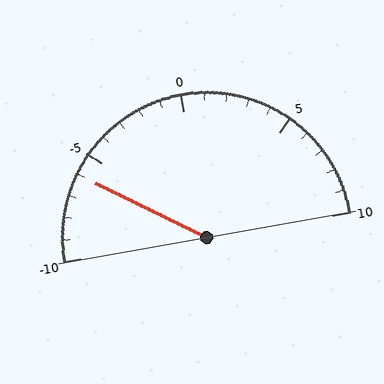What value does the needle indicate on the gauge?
The needle indicates approximately -6.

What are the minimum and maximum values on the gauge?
The gauge ranges from -10 to 10.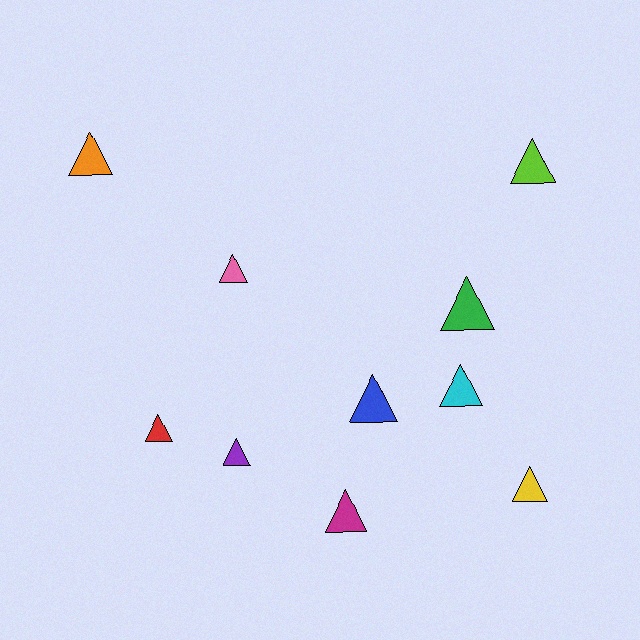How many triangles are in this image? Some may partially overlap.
There are 10 triangles.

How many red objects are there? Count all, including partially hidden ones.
There is 1 red object.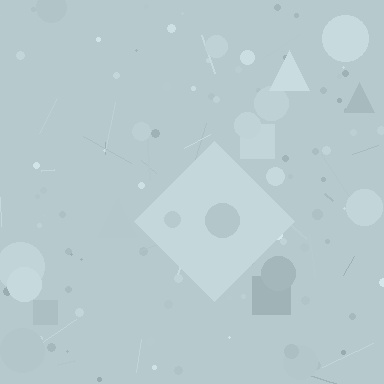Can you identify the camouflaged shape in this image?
The camouflaged shape is a diamond.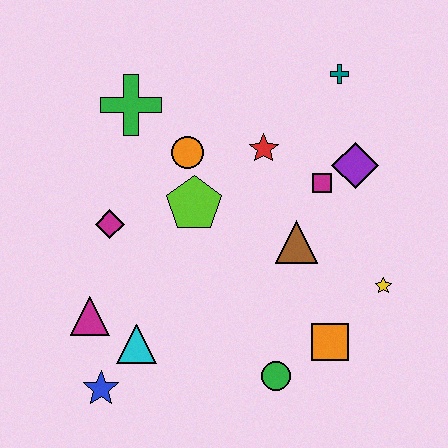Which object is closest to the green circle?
The orange square is closest to the green circle.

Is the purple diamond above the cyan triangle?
Yes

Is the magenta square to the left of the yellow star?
Yes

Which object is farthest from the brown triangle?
The blue star is farthest from the brown triangle.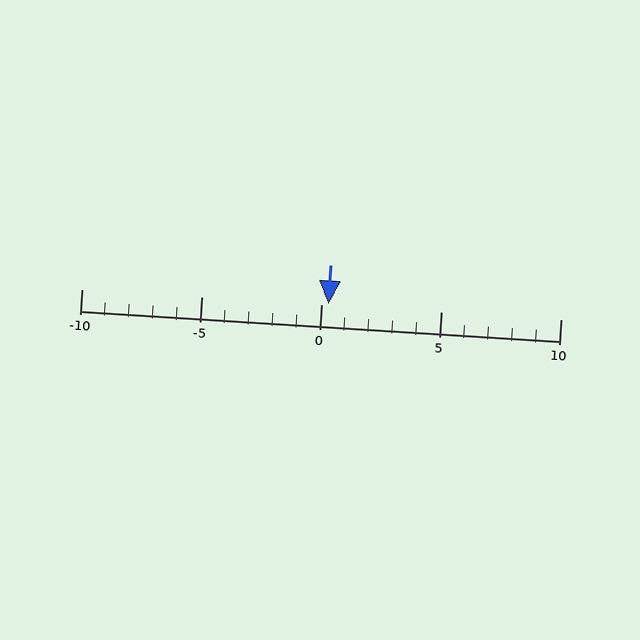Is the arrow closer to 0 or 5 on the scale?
The arrow is closer to 0.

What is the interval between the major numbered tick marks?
The major tick marks are spaced 5 units apart.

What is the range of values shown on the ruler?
The ruler shows values from -10 to 10.